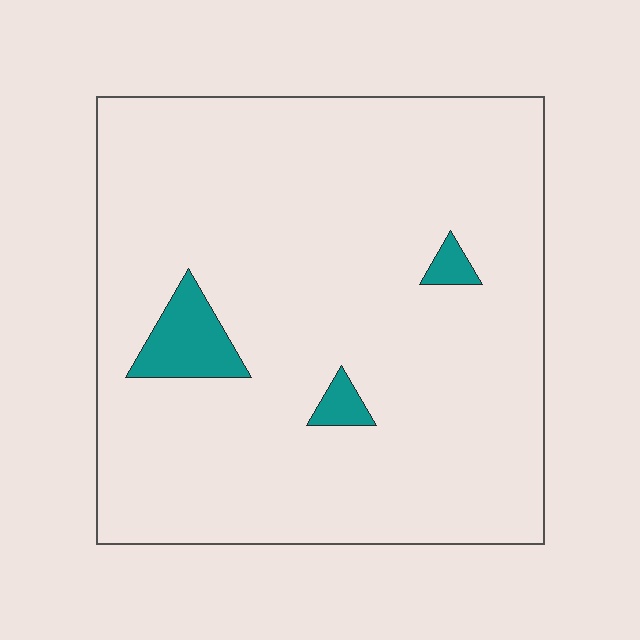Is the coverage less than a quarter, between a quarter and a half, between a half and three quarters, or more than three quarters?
Less than a quarter.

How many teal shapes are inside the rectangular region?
3.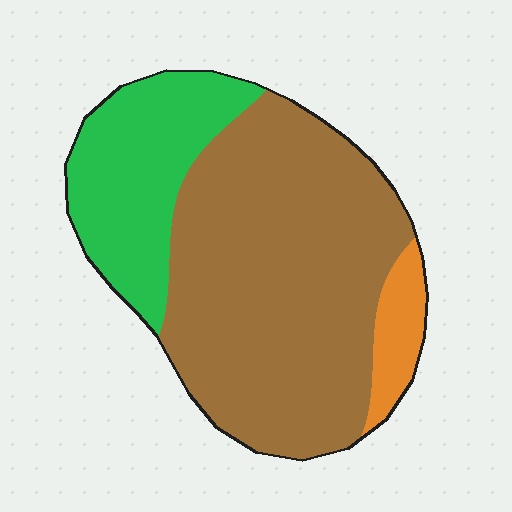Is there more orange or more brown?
Brown.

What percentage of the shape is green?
Green takes up about one quarter (1/4) of the shape.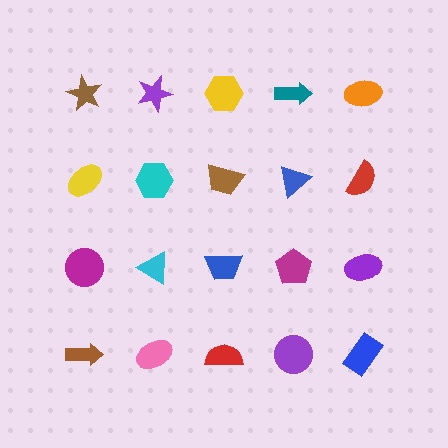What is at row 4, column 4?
A purple circle.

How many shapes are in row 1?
5 shapes.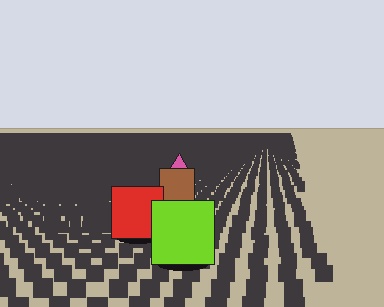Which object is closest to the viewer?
The lime square is closest. The texture marks near it are larger and more spread out.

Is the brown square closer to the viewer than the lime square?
No. The lime square is closer — you can tell from the texture gradient: the ground texture is coarser near it.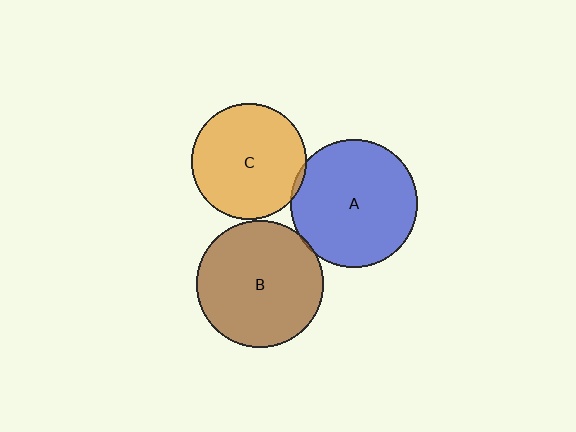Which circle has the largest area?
Circle B (brown).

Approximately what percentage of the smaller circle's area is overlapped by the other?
Approximately 5%.